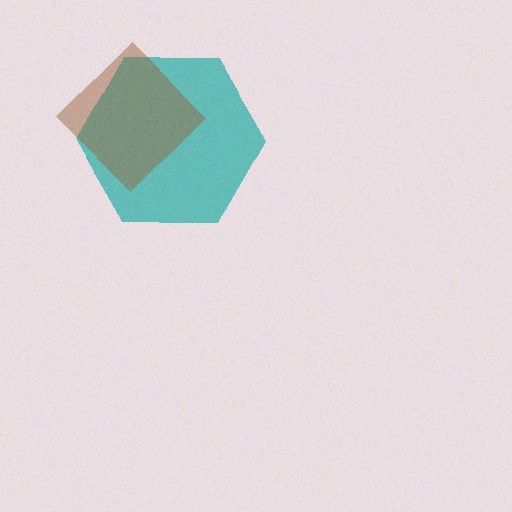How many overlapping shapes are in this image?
There are 2 overlapping shapes in the image.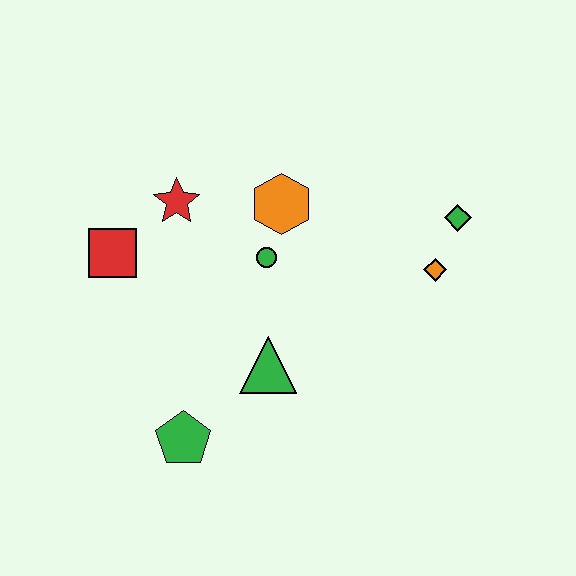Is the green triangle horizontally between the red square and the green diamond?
Yes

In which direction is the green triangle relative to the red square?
The green triangle is to the right of the red square.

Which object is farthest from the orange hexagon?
The green pentagon is farthest from the orange hexagon.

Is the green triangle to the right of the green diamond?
No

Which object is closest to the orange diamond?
The green diamond is closest to the orange diamond.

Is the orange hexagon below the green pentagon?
No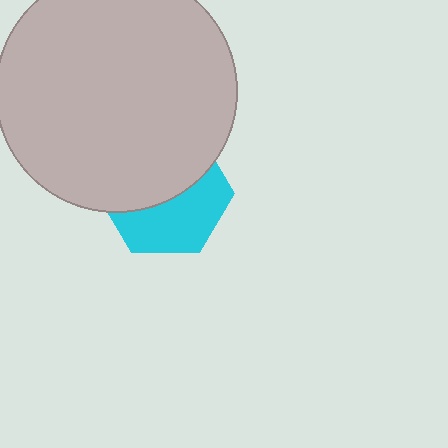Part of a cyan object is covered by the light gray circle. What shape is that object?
It is a hexagon.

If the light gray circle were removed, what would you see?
You would see the complete cyan hexagon.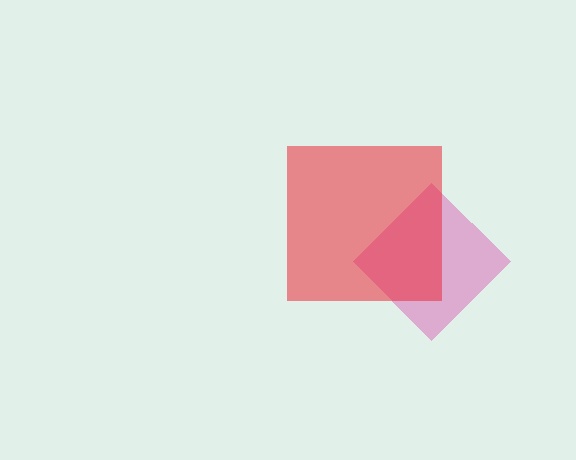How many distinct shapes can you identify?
There are 2 distinct shapes: a pink diamond, a red square.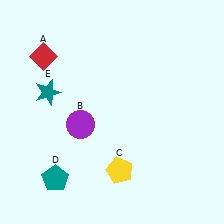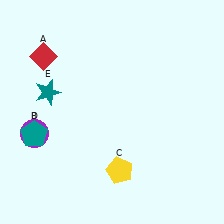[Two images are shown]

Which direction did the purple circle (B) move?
The purple circle (B) moved left.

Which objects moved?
The objects that moved are: the purple circle (B), the teal pentagon (D).